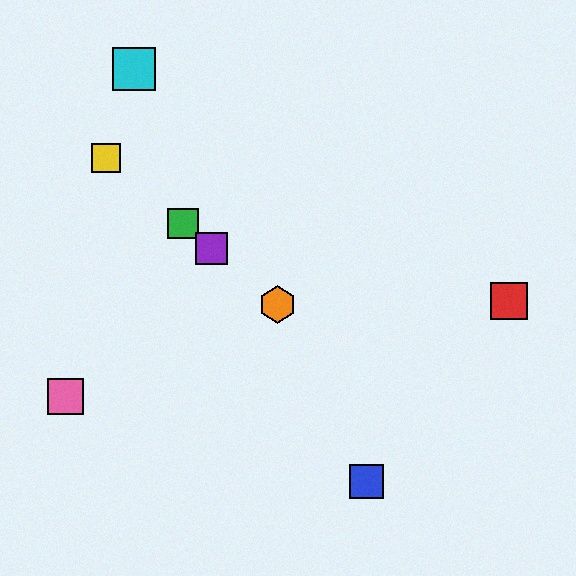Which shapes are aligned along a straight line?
The green square, the yellow square, the purple square, the orange hexagon are aligned along a straight line.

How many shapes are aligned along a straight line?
4 shapes (the green square, the yellow square, the purple square, the orange hexagon) are aligned along a straight line.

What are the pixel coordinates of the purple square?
The purple square is at (212, 248).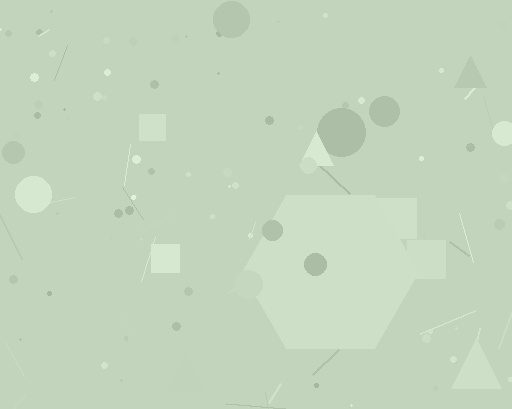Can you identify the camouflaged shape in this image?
The camouflaged shape is a hexagon.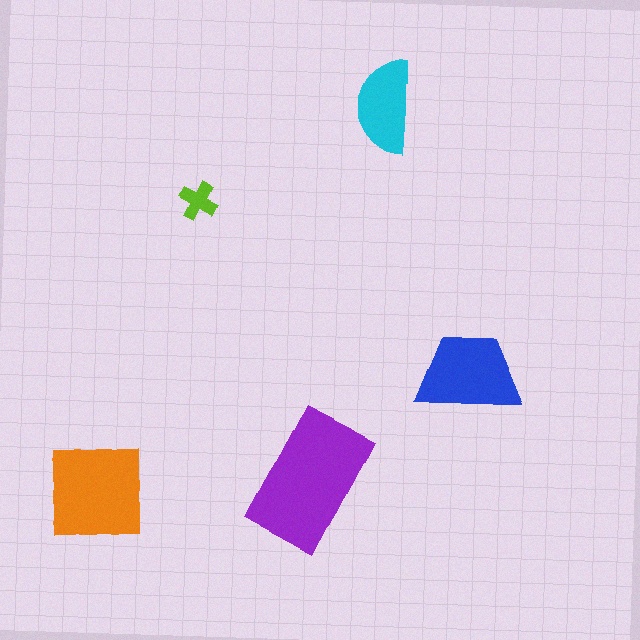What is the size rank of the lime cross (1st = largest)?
5th.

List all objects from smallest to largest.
The lime cross, the cyan semicircle, the blue trapezoid, the orange square, the purple rectangle.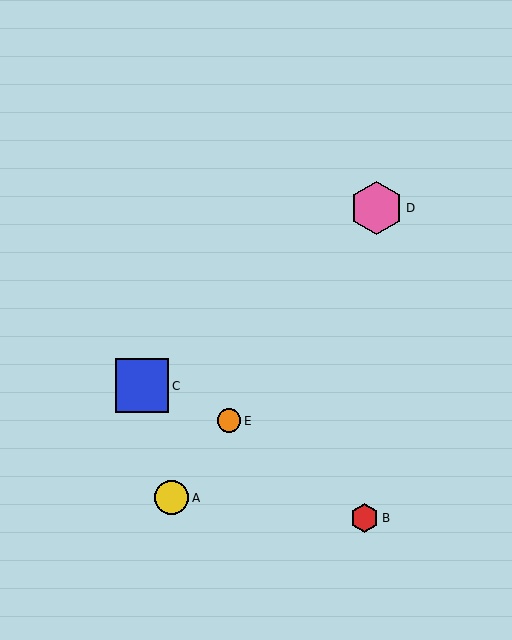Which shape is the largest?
The blue square (labeled C) is the largest.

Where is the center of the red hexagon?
The center of the red hexagon is at (365, 518).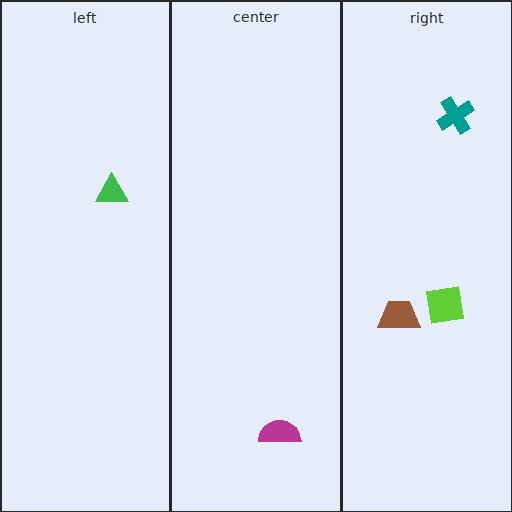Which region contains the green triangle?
The left region.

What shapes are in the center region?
The magenta semicircle.